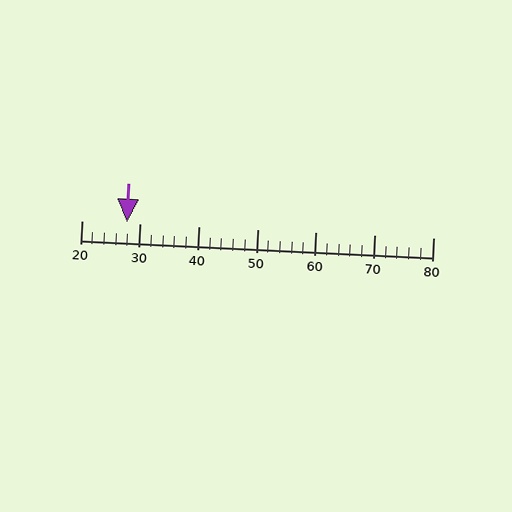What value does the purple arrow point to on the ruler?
The purple arrow points to approximately 28.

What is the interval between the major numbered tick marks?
The major tick marks are spaced 10 units apart.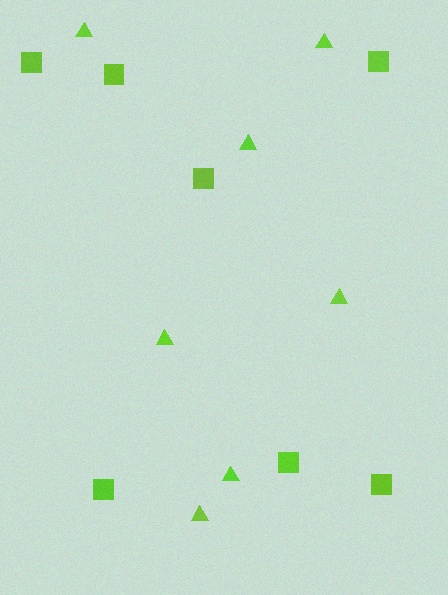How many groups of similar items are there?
There are 2 groups: one group of squares (7) and one group of triangles (7).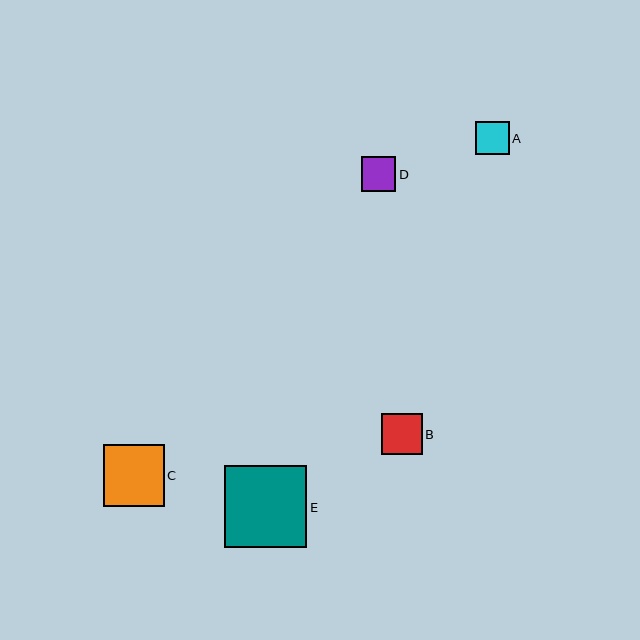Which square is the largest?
Square E is the largest with a size of approximately 82 pixels.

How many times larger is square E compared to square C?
Square E is approximately 1.3 times the size of square C.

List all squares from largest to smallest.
From largest to smallest: E, C, B, D, A.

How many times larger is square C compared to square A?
Square C is approximately 1.8 times the size of square A.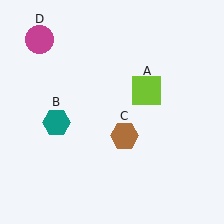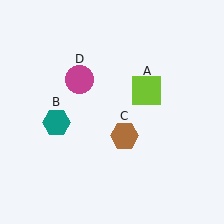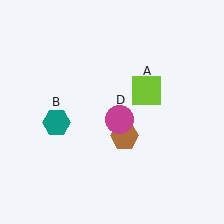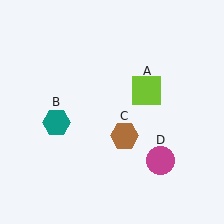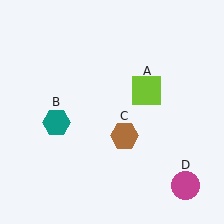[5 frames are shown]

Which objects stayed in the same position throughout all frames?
Lime square (object A) and teal hexagon (object B) and brown hexagon (object C) remained stationary.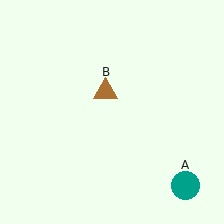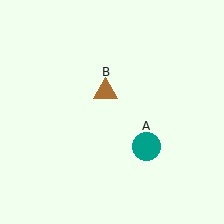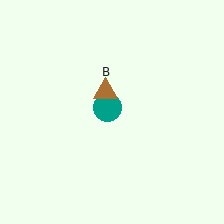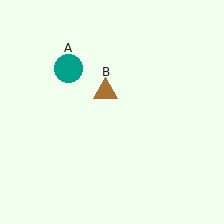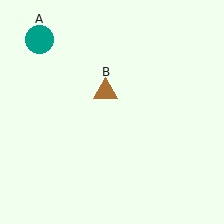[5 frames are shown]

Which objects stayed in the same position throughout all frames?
Brown triangle (object B) remained stationary.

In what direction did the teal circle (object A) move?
The teal circle (object A) moved up and to the left.